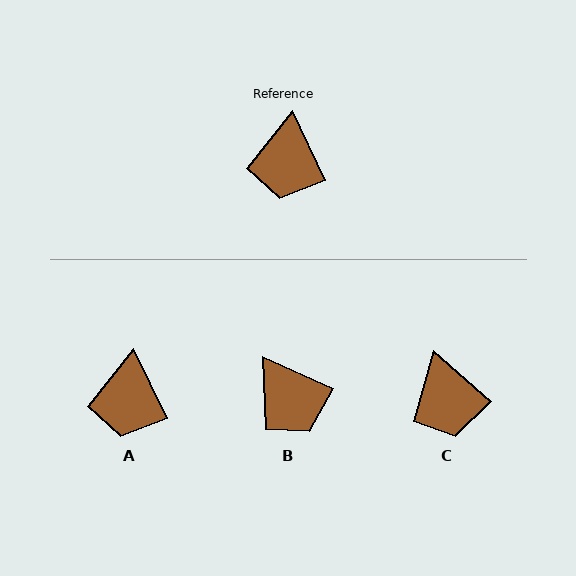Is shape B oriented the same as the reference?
No, it is off by about 40 degrees.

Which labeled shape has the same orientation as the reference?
A.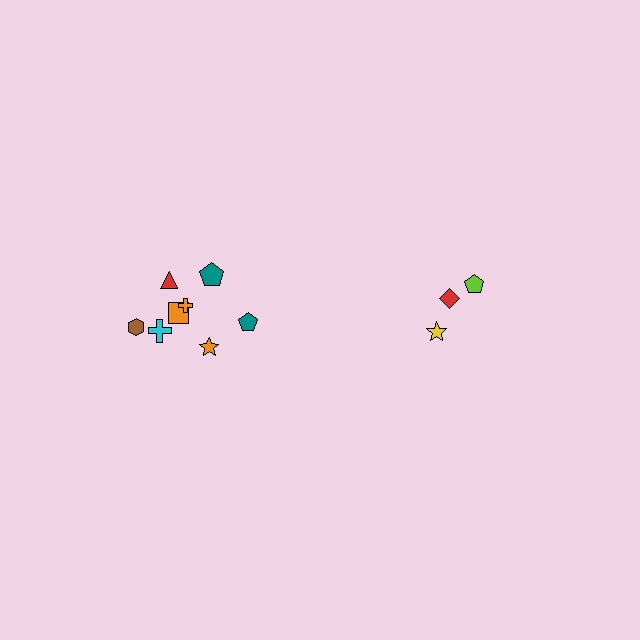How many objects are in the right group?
There are 3 objects.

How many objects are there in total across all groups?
There are 11 objects.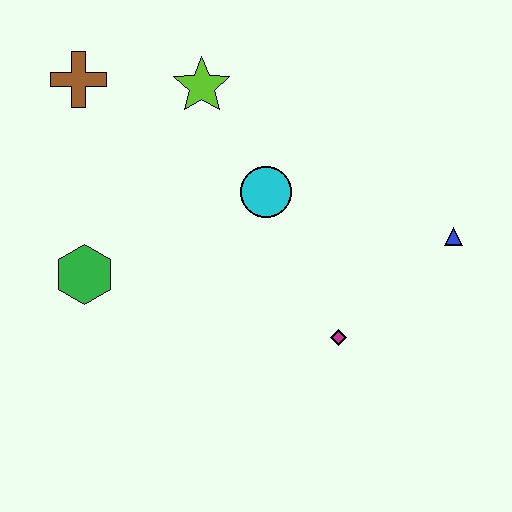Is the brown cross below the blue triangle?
No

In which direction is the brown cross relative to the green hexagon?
The brown cross is above the green hexagon.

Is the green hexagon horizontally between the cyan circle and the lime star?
No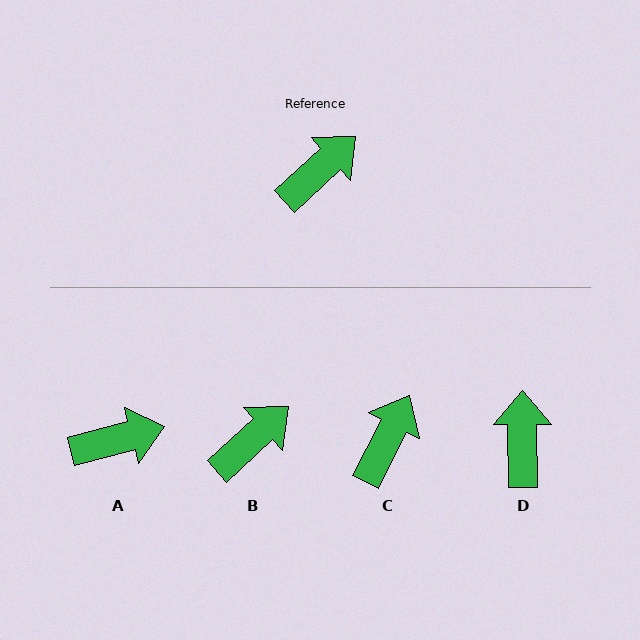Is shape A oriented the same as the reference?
No, it is off by about 28 degrees.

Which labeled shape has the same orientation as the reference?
B.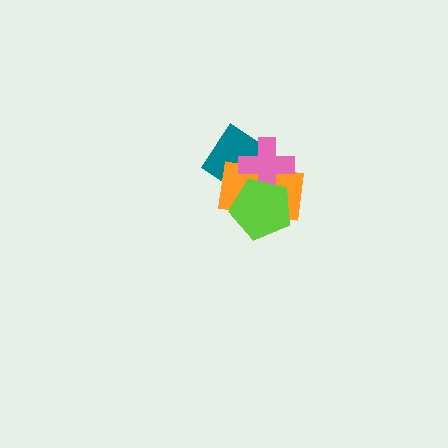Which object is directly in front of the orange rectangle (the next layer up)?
The pink cross is directly in front of the orange rectangle.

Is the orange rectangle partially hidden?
Yes, it is partially covered by another shape.